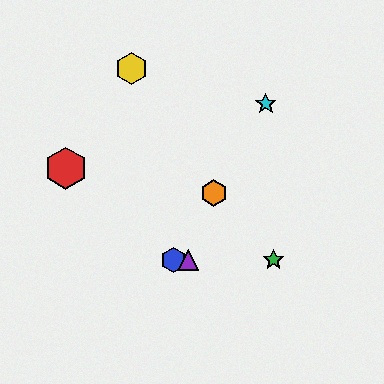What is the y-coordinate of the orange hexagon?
The orange hexagon is at y≈193.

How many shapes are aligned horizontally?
3 shapes (the blue hexagon, the green star, the purple triangle) are aligned horizontally.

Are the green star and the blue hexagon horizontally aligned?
Yes, both are at y≈260.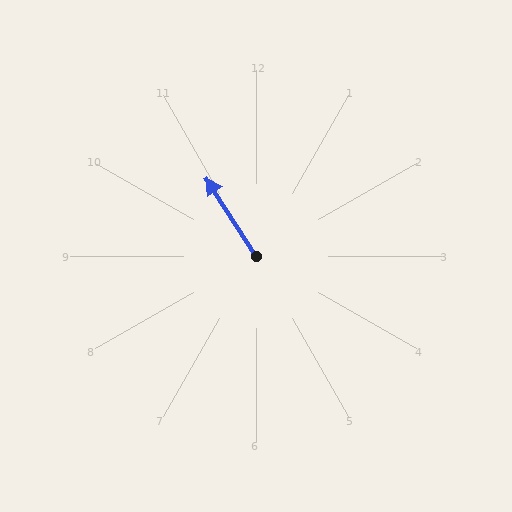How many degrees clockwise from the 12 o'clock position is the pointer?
Approximately 327 degrees.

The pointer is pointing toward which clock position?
Roughly 11 o'clock.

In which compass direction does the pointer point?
Northwest.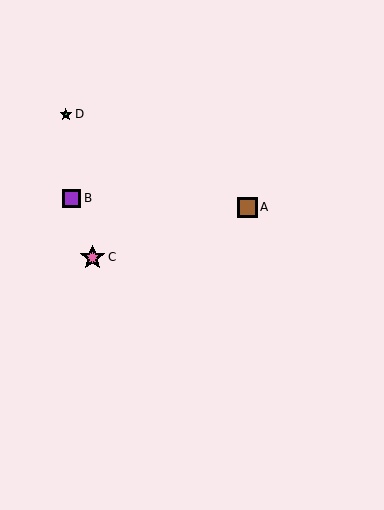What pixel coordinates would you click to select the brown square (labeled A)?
Click at (248, 207) to select the brown square A.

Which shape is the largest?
The pink star (labeled C) is the largest.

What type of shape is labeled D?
Shape D is a green star.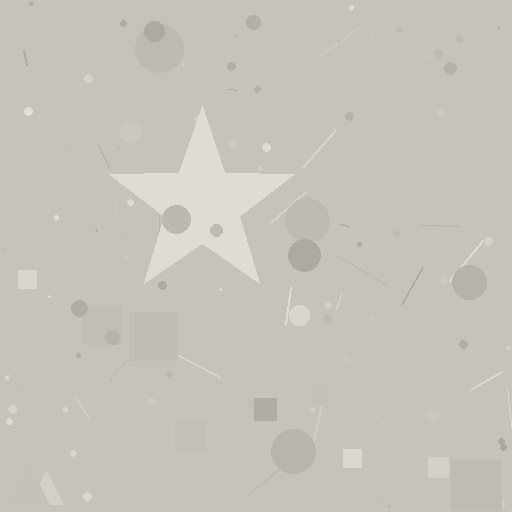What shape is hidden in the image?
A star is hidden in the image.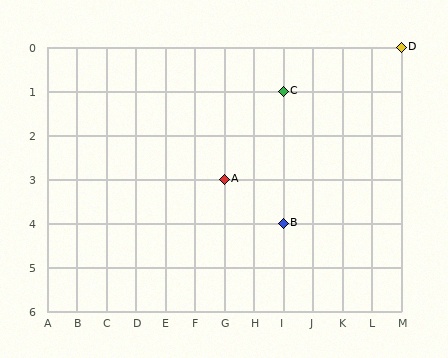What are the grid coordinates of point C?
Point C is at grid coordinates (I, 1).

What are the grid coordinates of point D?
Point D is at grid coordinates (M, 0).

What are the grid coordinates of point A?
Point A is at grid coordinates (G, 3).